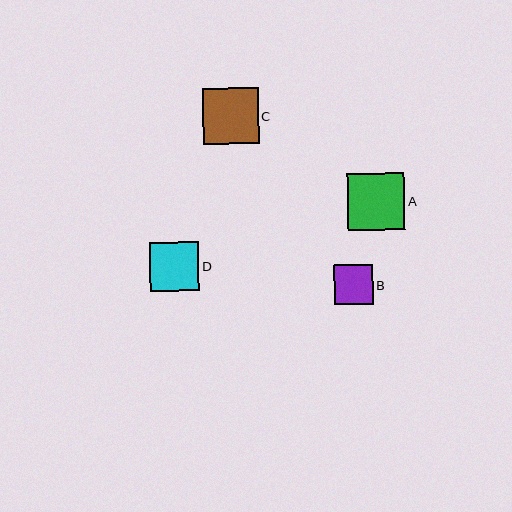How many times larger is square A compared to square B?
Square A is approximately 1.5 times the size of square B.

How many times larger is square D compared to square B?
Square D is approximately 1.2 times the size of square B.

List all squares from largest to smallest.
From largest to smallest: A, C, D, B.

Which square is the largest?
Square A is the largest with a size of approximately 57 pixels.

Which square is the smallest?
Square B is the smallest with a size of approximately 39 pixels.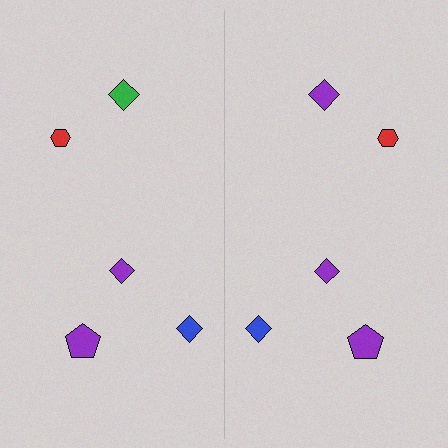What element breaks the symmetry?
The purple diamond on the right side breaks the symmetry — its mirror counterpart is green.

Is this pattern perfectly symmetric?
No, the pattern is not perfectly symmetric. The purple diamond on the right side breaks the symmetry — its mirror counterpart is green.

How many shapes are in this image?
There are 10 shapes in this image.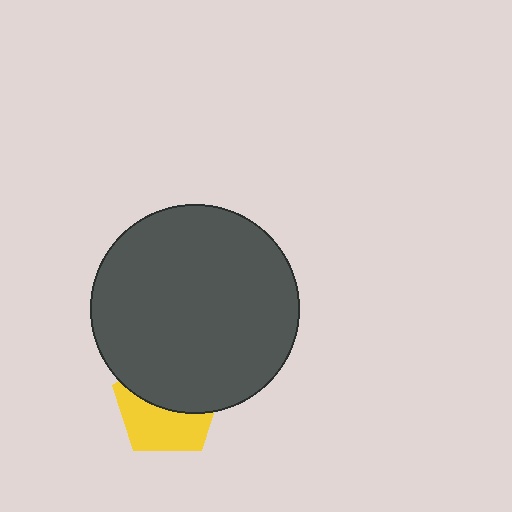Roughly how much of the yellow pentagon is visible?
About half of it is visible (roughly 48%).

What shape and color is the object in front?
The object in front is a dark gray circle.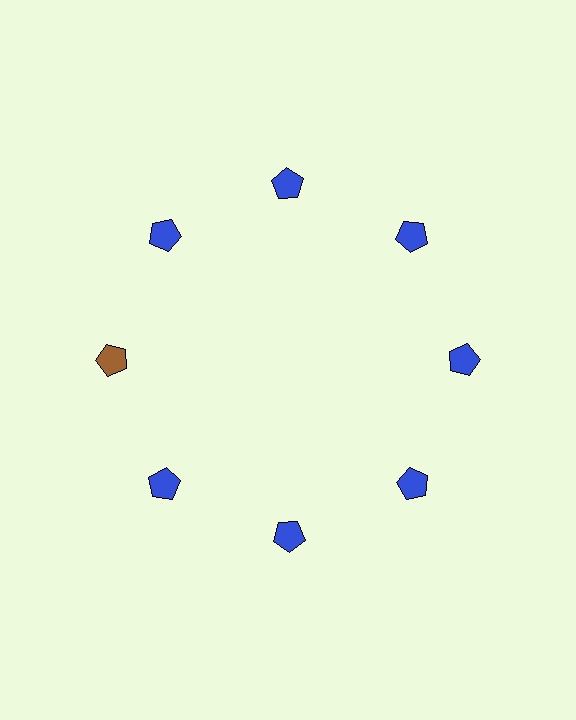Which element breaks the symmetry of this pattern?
The brown pentagon at roughly the 9 o'clock position breaks the symmetry. All other shapes are blue pentagons.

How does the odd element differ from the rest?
It has a different color: brown instead of blue.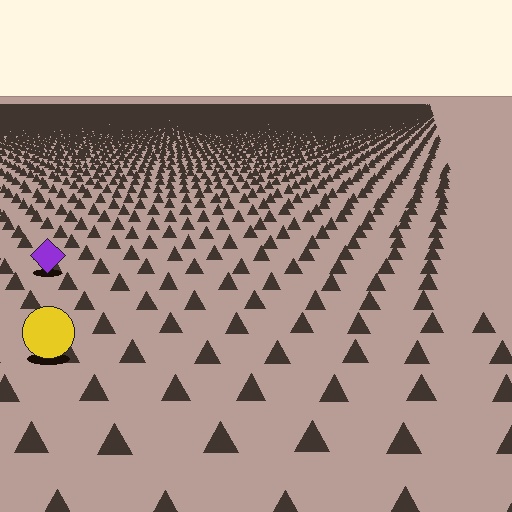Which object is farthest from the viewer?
The purple diamond is farthest from the viewer. It appears smaller and the ground texture around it is denser.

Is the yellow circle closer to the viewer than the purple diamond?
Yes. The yellow circle is closer — you can tell from the texture gradient: the ground texture is coarser near it.